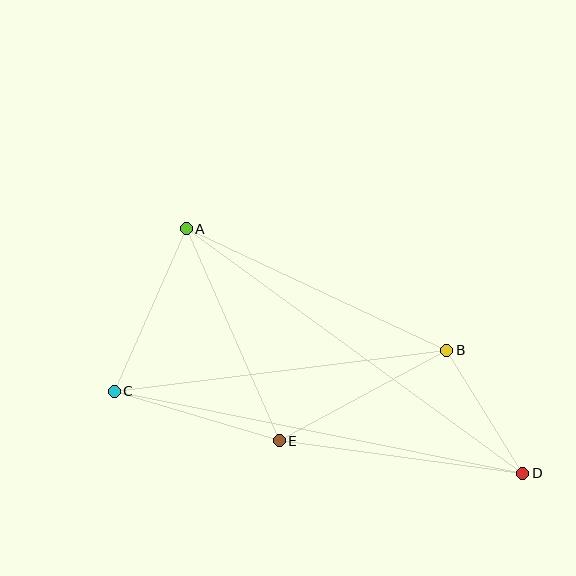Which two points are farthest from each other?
Points C and D are farthest from each other.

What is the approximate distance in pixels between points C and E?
The distance between C and E is approximately 172 pixels.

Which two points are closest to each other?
Points B and D are closest to each other.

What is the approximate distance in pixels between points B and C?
The distance between B and C is approximately 335 pixels.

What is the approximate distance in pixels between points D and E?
The distance between D and E is approximately 246 pixels.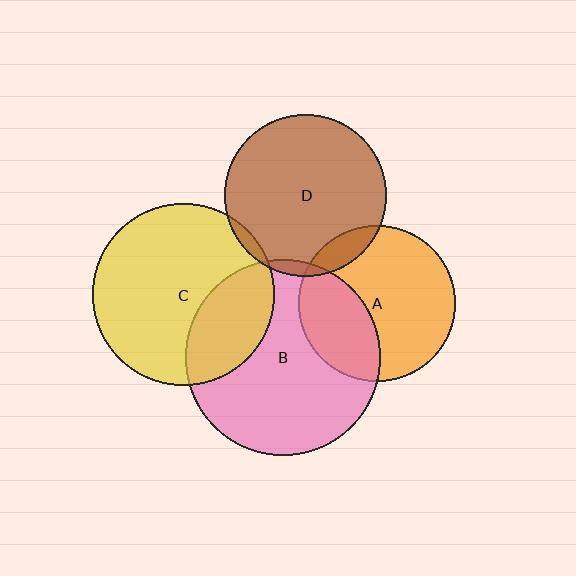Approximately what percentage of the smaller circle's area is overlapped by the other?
Approximately 5%.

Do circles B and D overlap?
Yes.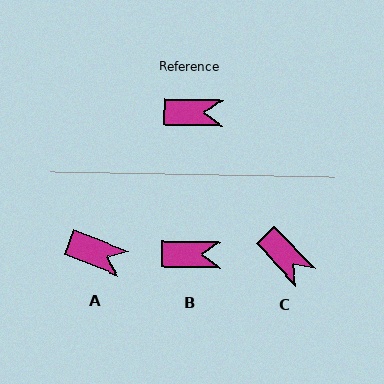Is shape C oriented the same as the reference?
No, it is off by about 46 degrees.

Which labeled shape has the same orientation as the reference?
B.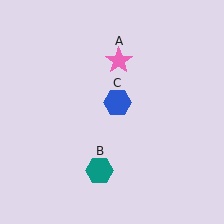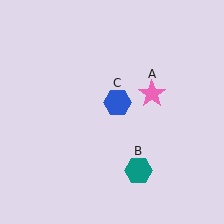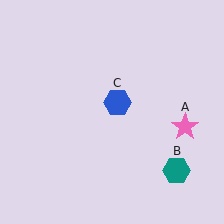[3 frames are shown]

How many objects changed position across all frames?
2 objects changed position: pink star (object A), teal hexagon (object B).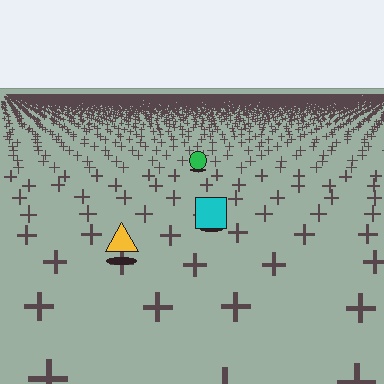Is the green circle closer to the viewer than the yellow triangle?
No. The yellow triangle is closer — you can tell from the texture gradient: the ground texture is coarser near it.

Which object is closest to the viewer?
The yellow triangle is closest. The texture marks near it are larger and more spread out.